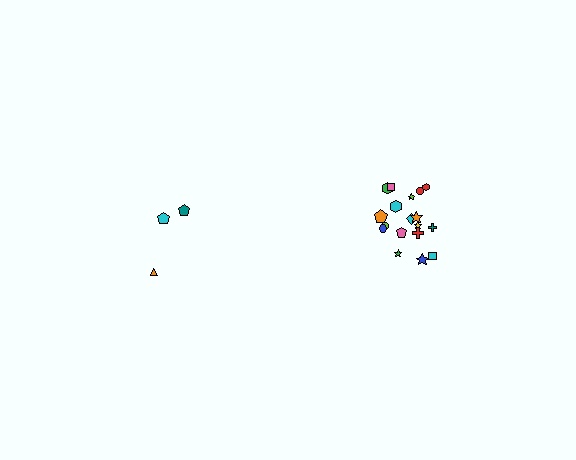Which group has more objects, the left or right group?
The right group.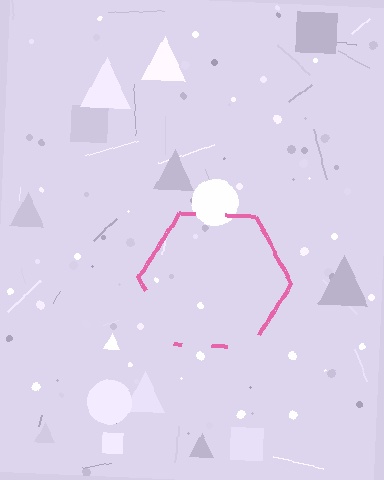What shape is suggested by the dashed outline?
The dashed outline suggests a hexagon.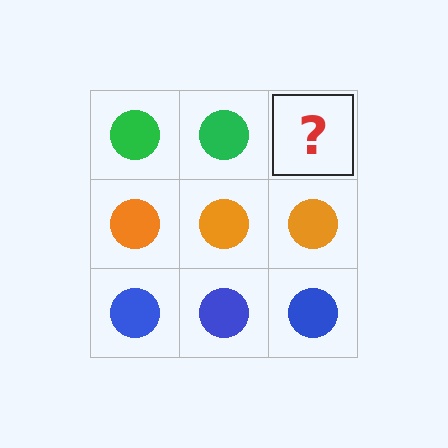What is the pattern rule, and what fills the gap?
The rule is that each row has a consistent color. The gap should be filled with a green circle.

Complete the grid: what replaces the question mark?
The question mark should be replaced with a green circle.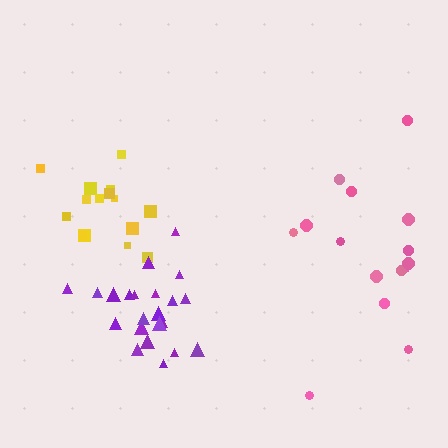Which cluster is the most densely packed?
Purple.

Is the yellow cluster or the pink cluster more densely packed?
Yellow.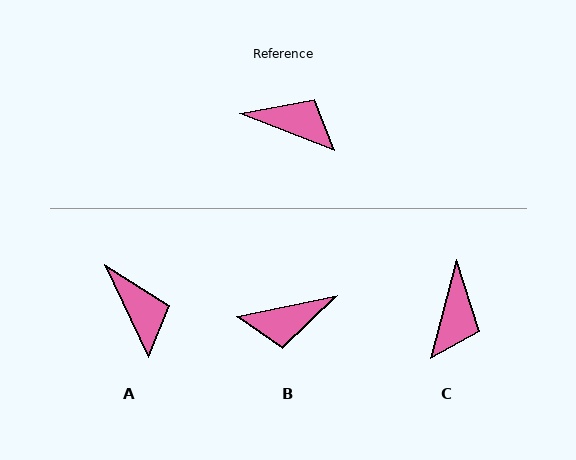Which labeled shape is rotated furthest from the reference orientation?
B, about 146 degrees away.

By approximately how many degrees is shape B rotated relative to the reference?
Approximately 146 degrees clockwise.